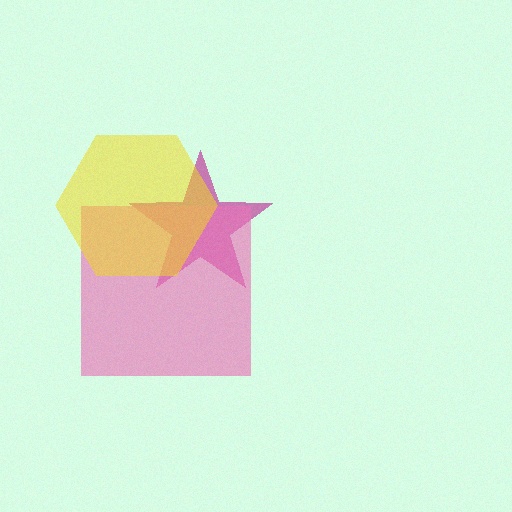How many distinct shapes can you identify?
There are 3 distinct shapes: a magenta star, a pink square, a yellow hexagon.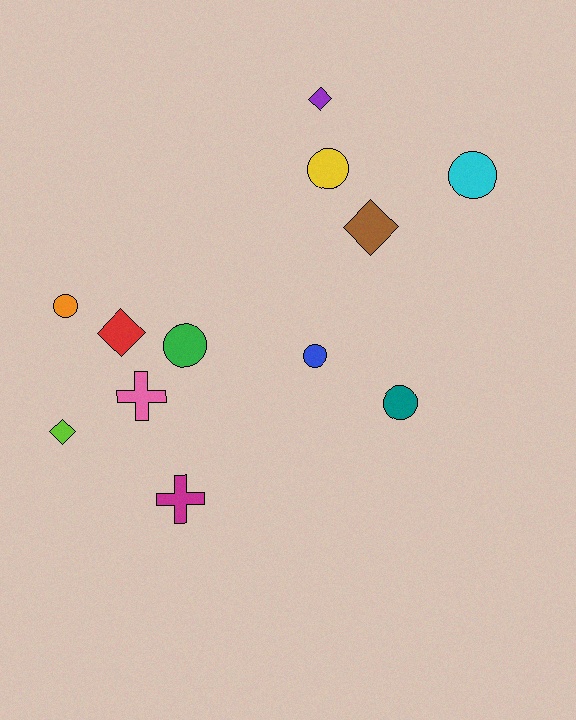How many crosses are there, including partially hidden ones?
There are 2 crosses.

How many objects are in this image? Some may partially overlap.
There are 12 objects.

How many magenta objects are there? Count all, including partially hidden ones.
There is 1 magenta object.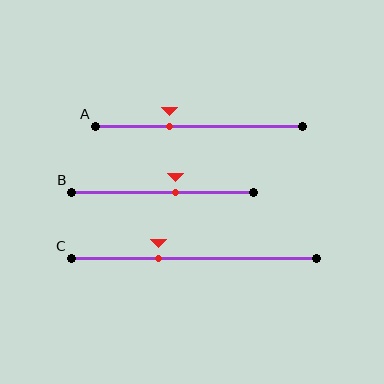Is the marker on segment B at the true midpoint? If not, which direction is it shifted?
No, the marker on segment B is shifted to the right by about 7% of the segment length.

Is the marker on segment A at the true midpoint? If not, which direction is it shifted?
No, the marker on segment A is shifted to the left by about 14% of the segment length.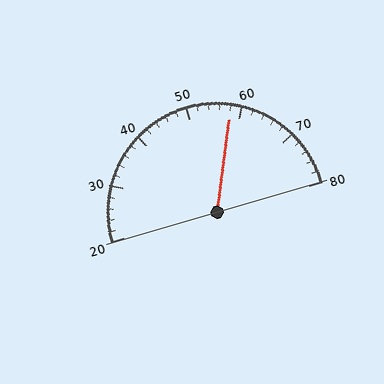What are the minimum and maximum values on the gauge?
The gauge ranges from 20 to 80.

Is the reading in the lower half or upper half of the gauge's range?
The reading is in the upper half of the range (20 to 80).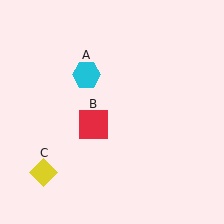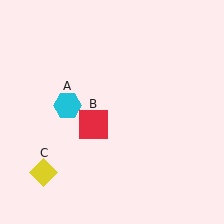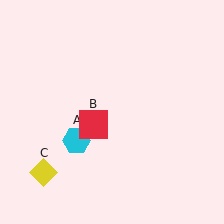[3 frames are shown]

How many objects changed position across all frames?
1 object changed position: cyan hexagon (object A).